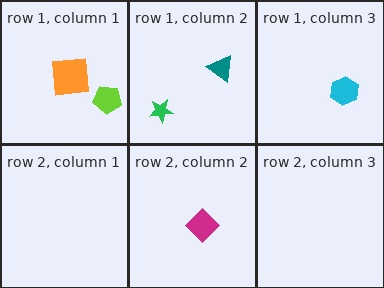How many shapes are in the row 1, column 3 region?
1.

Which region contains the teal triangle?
The row 1, column 2 region.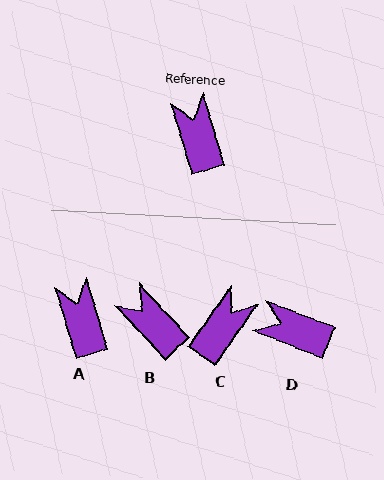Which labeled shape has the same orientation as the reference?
A.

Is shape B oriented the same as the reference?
No, it is off by about 26 degrees.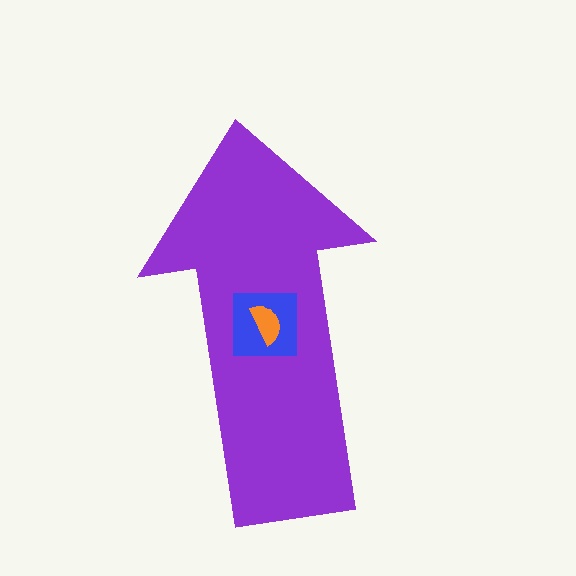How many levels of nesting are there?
3.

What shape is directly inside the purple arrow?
The blue square.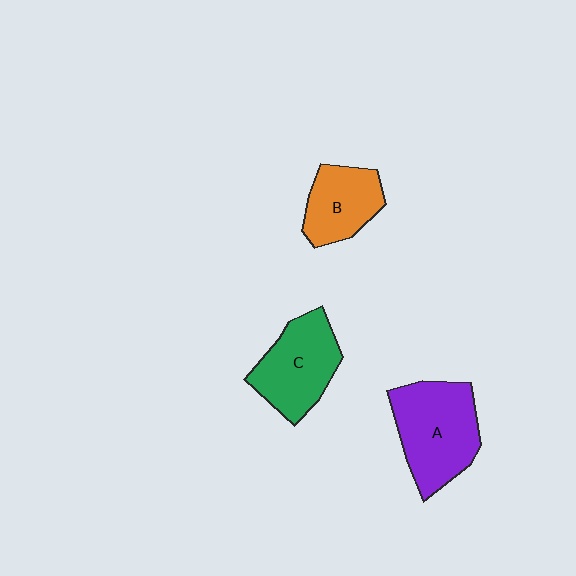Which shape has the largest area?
Shape A (purple).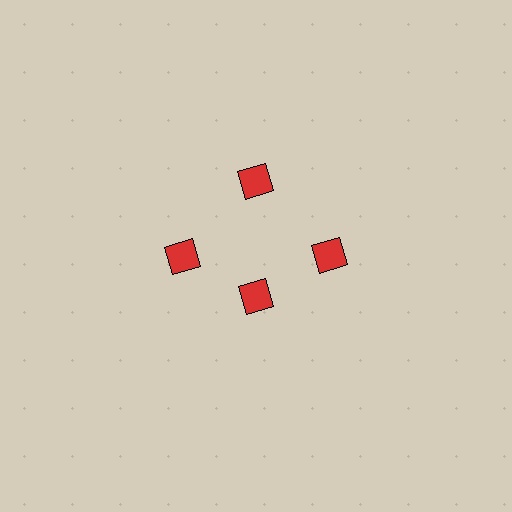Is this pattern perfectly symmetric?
No. The 4 red diamonds are arranged in a ring, but one element near the 6 o'clock position is pulled inward toward the center, breaking the 4-fold rotational symmetry.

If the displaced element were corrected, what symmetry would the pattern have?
It would have 4-fold rotational symmetry — the pattern would map onto itself every 90 degrees.